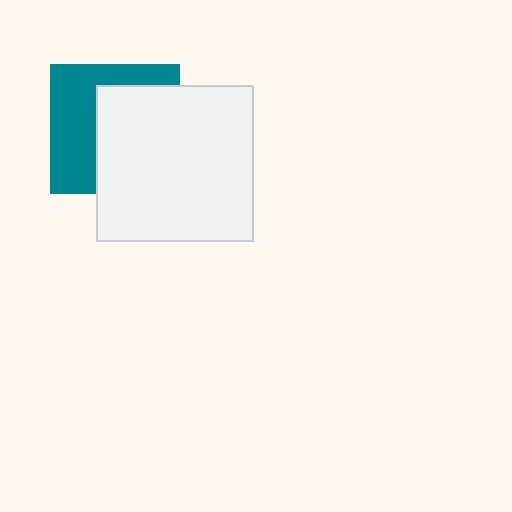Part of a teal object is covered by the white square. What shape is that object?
It is a square.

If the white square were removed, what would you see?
You would see the complete teal square.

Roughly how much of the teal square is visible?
About half of it is visible (roughly 46%).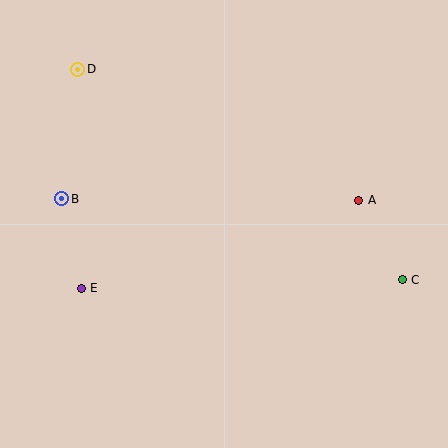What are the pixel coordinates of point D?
Point D is at (78, 69).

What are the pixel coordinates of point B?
Point B is at (62, 199).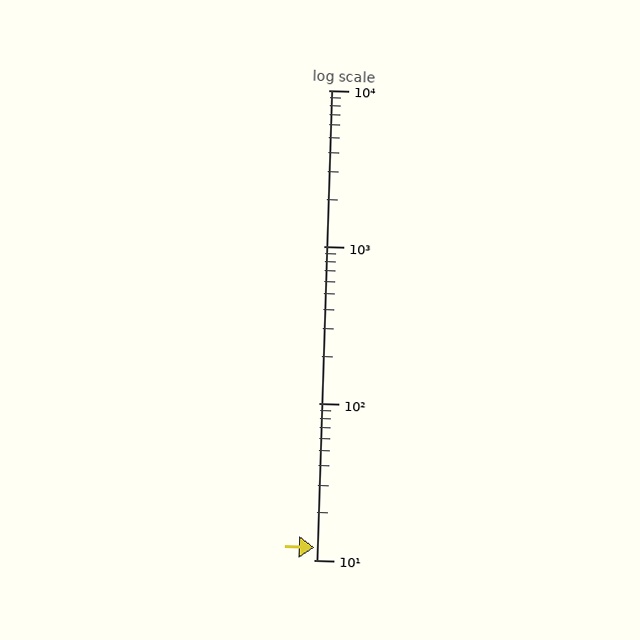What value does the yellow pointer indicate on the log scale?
The pointer indicates approximately 12.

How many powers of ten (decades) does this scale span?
The scale spans 3 decades, from 10 to 10000.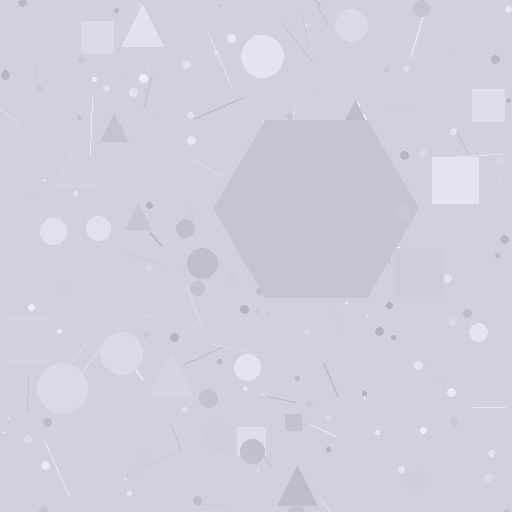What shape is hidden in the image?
A hexagon is hidden in the image.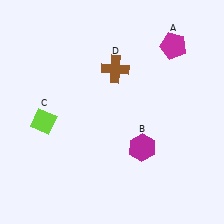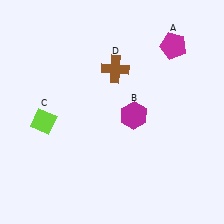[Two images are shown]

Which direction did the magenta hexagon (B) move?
The magenta hexagon (B) moved up.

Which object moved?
The magenta hexagon (B) moved up.